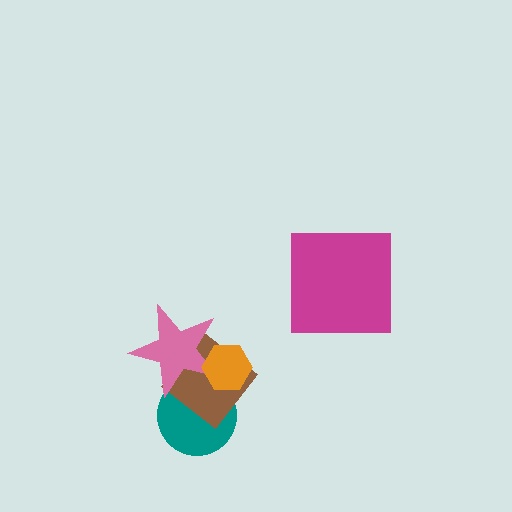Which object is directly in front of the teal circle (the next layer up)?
The brown diamond is directly in front of the teal circle.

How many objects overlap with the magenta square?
0 objects overlap with the magenta square.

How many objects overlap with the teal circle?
3 objects overlap with the teal circle.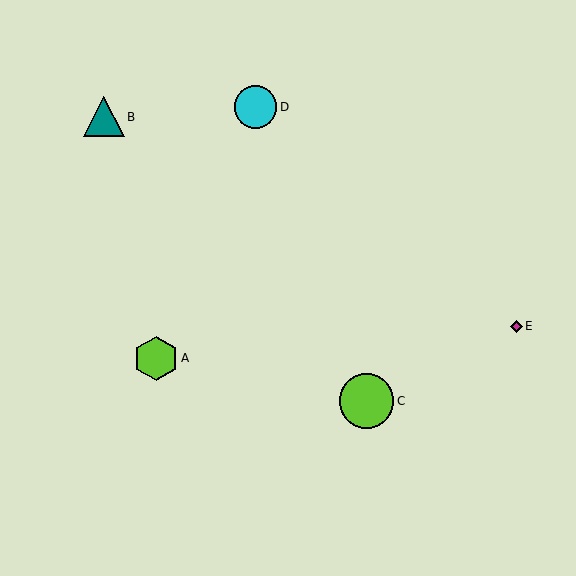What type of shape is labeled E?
Shape E is a magenta diamond.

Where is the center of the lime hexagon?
The center of the lime hexagon is at (156, 358).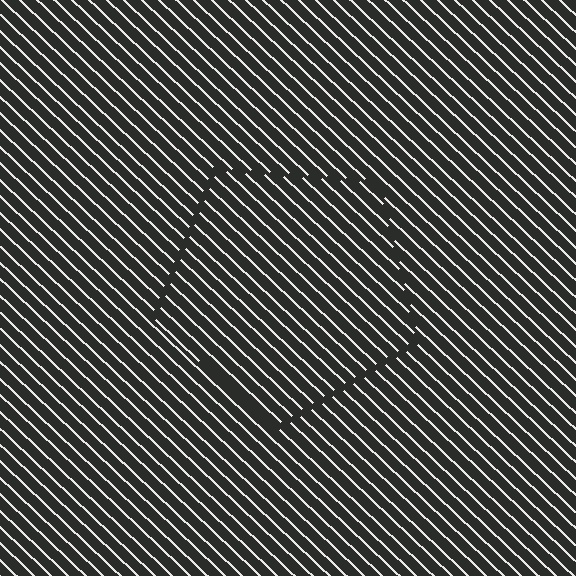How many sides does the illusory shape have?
5 sides — the line-ends trace a pentagon.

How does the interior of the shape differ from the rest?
The interior of the shape contains the same grating, shifted by half a period — the contour is defined by the phase discontinuity where line-ends from the inner and outer gratings abut.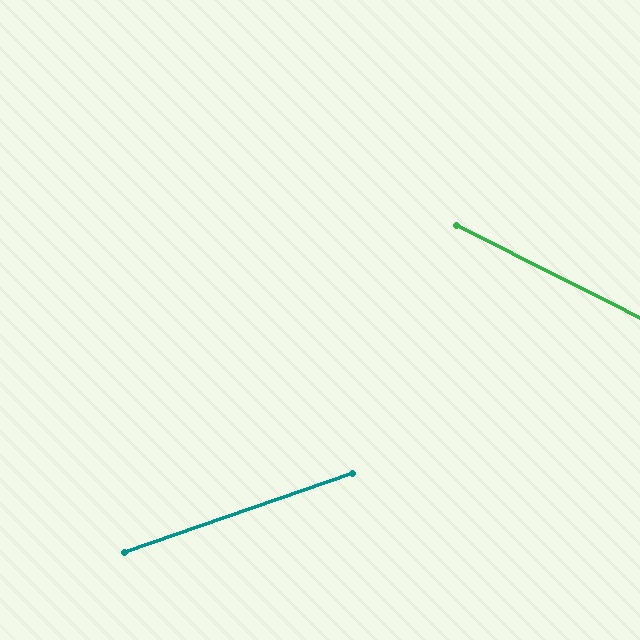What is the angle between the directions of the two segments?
Approximately 46 degrees.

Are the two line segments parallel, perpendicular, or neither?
Neither parallel nor perpendicular — they differ by about 46°.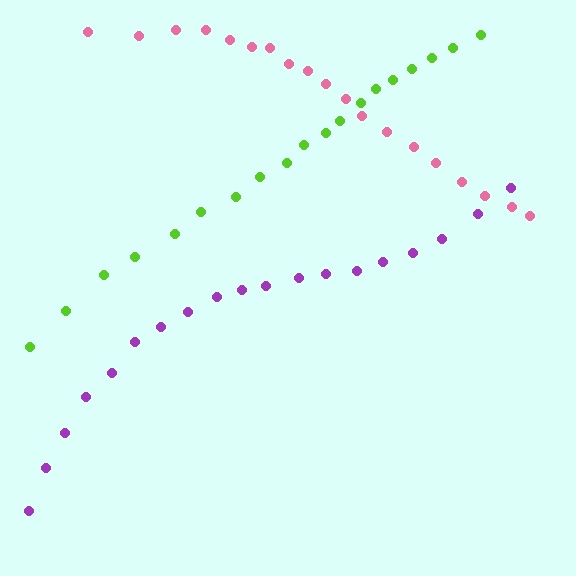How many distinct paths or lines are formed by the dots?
There are 3 distinct paths.